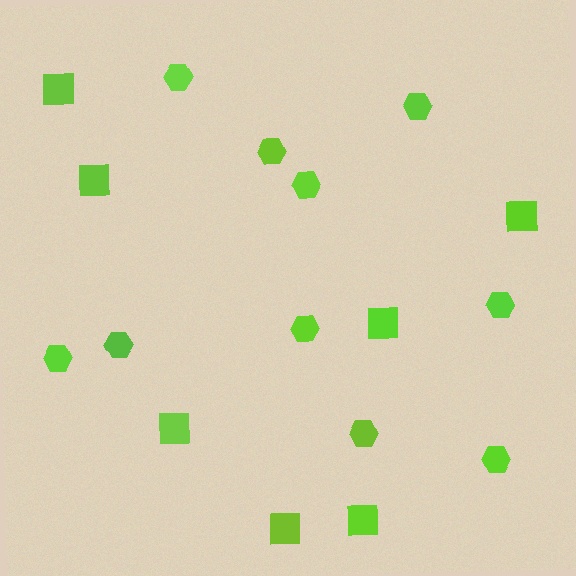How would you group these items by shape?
There are 2 groups: one group of hexagons (10) and one group of squares (7).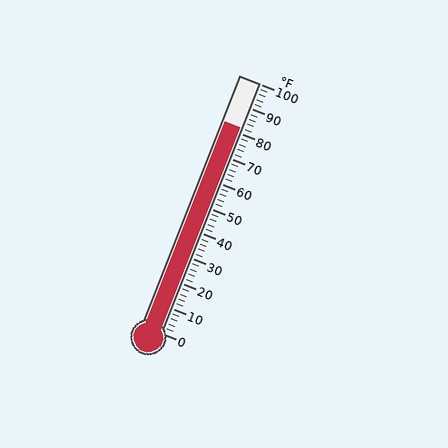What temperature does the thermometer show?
The thermometer shows approximately 82°F.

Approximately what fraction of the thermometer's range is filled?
The thermometer is filled to approximately 80% of its range.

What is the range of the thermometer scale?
The thermometer scale ranges from 0°F to 100°F.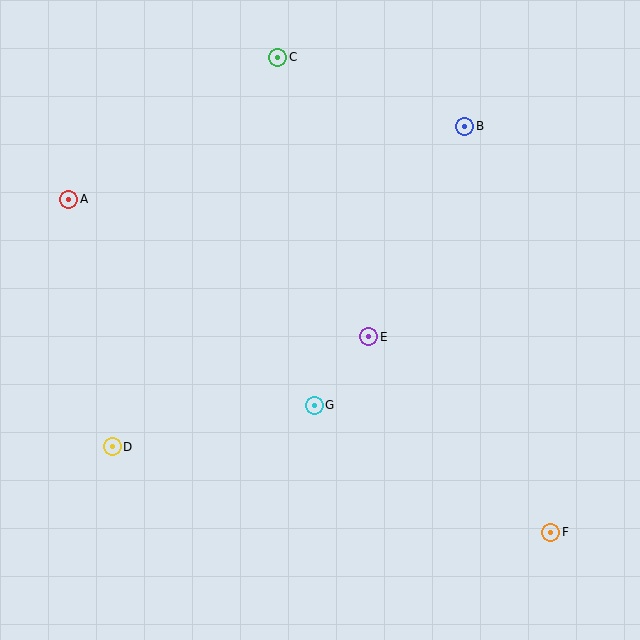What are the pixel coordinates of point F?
Point F is at (551, 532).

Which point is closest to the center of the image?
Point E at (369, 337) is closest to the center.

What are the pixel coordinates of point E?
Point E is at (369, 337).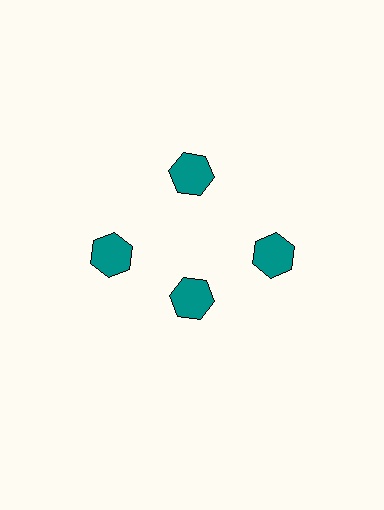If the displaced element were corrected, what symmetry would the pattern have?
It would have 4-fold rotational symmetry — the pattern would map onto itself every 90 degrees.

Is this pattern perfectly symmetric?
No. The 4 teal hexagons are arranged in a ring, but one element near the 6 o'clock position is pulled inward toward the center, breaking the 4-fold rotational symmetry.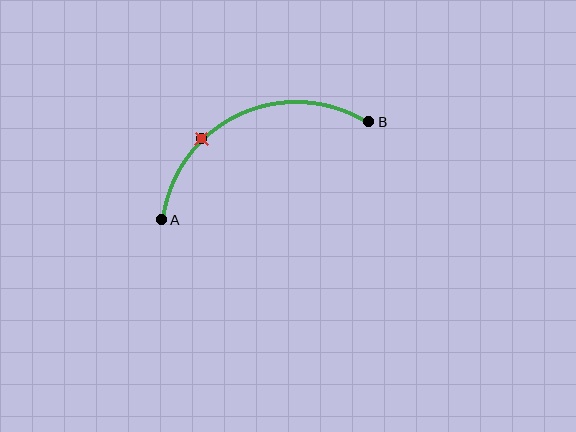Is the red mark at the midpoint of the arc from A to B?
No. The red mark lies on the arc but is closer to endpoint A. The arc midpoint would be at the point on the curve equidistant along the arc from both A and B.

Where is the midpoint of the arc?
The arc midpoint is the point on the curve farthest from the straight line joining A and B. It sits above that line.